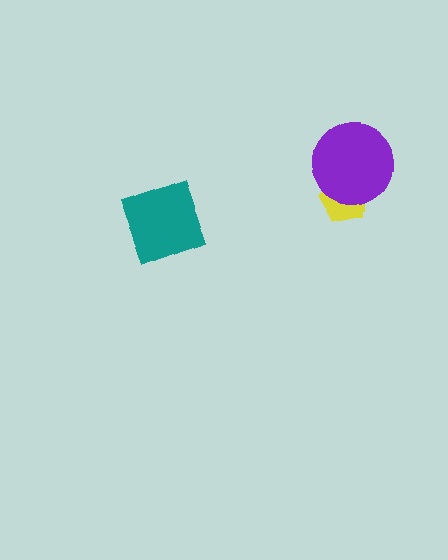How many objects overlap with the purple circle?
1 object overlaps with the purple circle.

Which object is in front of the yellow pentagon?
The purple circle is in front of the yellow pentagon.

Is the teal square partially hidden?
No, no other shape covers it.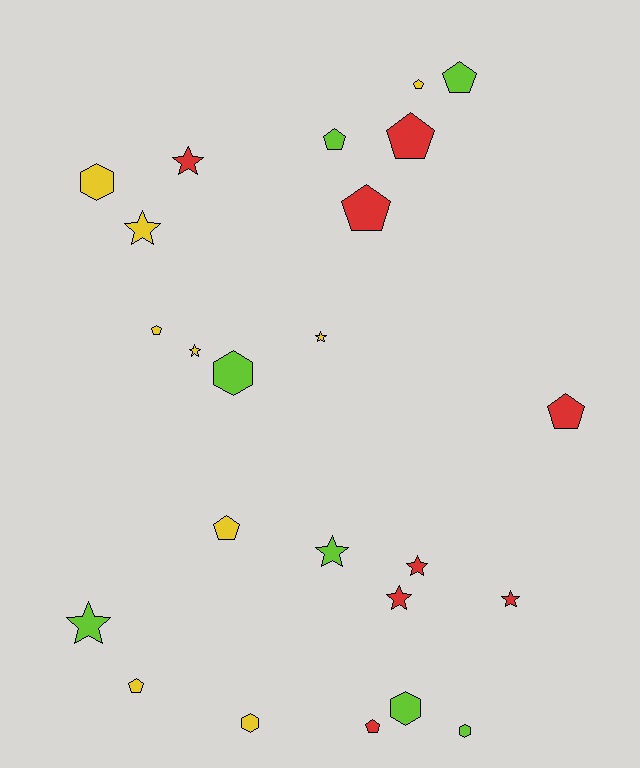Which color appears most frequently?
Yellow, with 9 objects.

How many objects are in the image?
There are 24 objects.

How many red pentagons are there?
There are 4 red pentagons.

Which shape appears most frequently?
Pentagon, with 10 objects.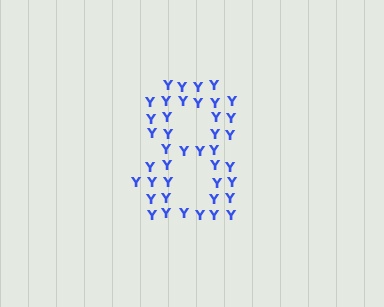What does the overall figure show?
The overall figure shows the digit 8.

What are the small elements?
The small elements are letter Y's.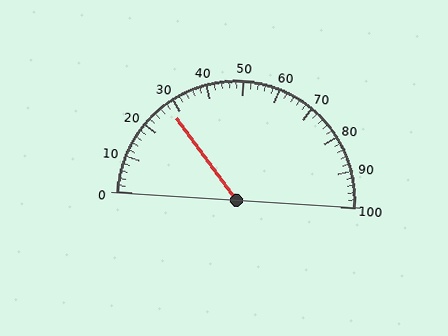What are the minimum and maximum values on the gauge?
The gauge ranges from 0 to 100.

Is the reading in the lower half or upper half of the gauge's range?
The reading is in the lower half of the range (0 to 100).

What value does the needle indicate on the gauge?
The needle indicates approximately 28.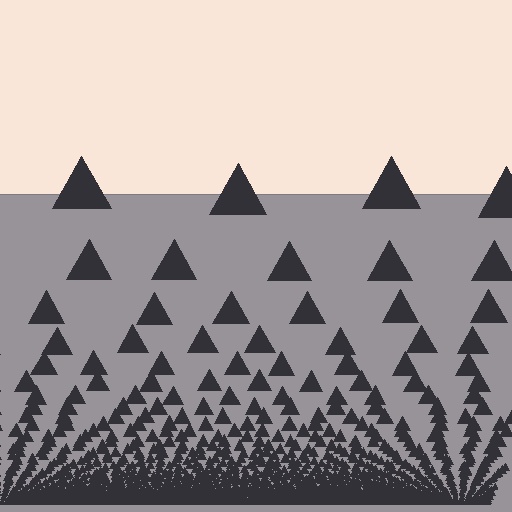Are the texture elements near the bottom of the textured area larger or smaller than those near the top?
Smaller. The gradient is inverted — elements near the bottom are smaller and denser.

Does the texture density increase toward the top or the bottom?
Density increases toward the bottom.